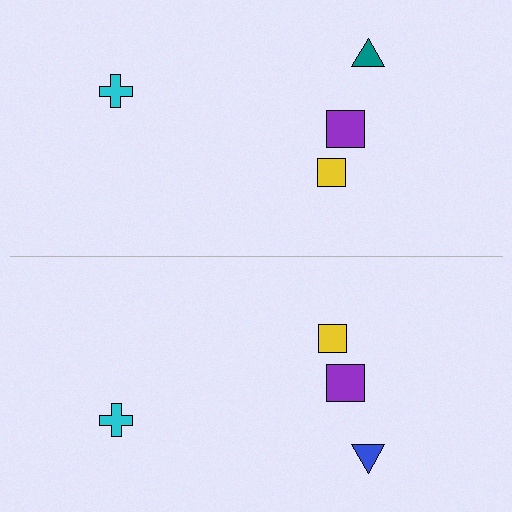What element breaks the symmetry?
The blue triangle on the bottom side breaks the symmetry — its mirror counterpart is teal.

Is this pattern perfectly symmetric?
No, the pattern is not perfectly symmetric. The blue triangle on the bottom side breaks the symmetry — its mirror counterpart is teal.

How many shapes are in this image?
There are 8 shapes in this image.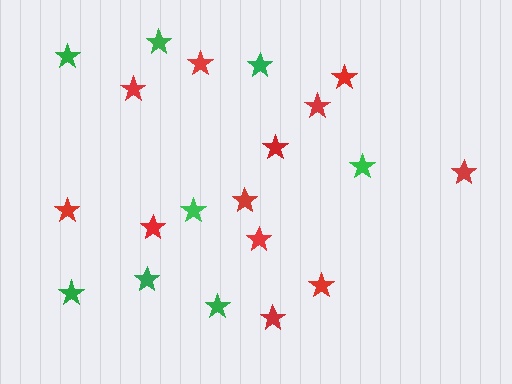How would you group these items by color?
There are 2 groups: one group of green stars (8) and one group of red stars (12).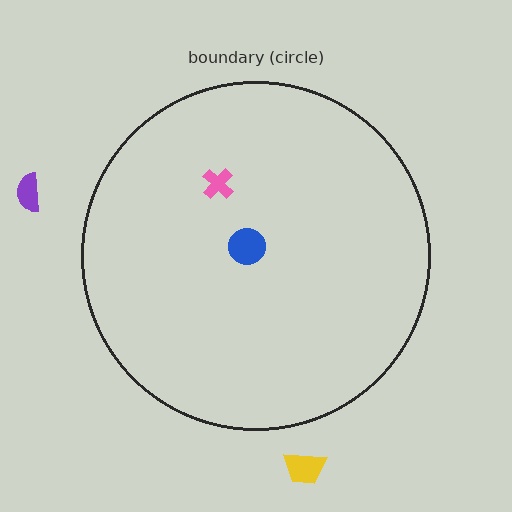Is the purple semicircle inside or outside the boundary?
Outside.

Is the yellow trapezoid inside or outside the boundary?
Outside.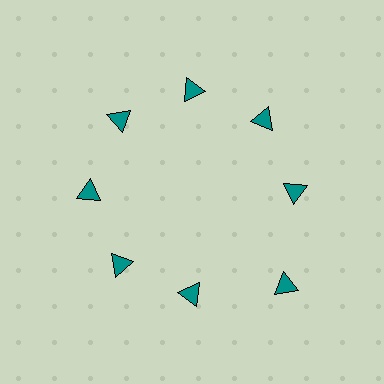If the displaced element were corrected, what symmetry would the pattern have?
It would have 8-fold rotational symmetry — the pattern would map onto itself every 45 degrees.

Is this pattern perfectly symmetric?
No. The 8 teal triangles are arranged in a ring, but one element near the 4 o'clock position is pushed outward from the center, breaking the 8-fold rotational symmetry.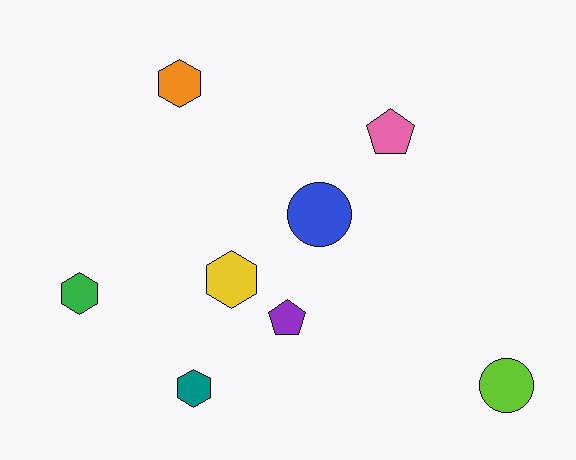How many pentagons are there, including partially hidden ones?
There are 2 pentagons.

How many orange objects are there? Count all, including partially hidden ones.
There is 1 orange object.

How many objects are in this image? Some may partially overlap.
There are 8 objects.